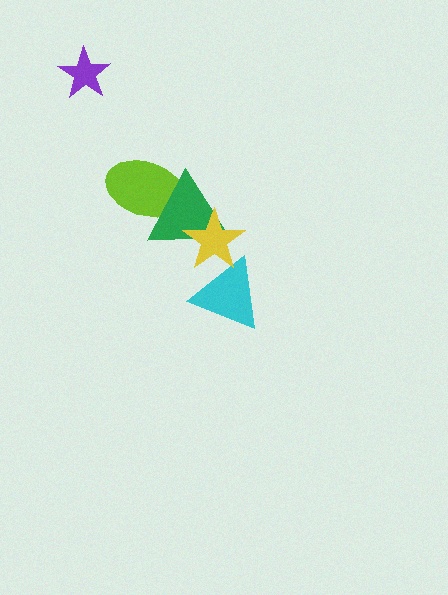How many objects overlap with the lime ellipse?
1 object overlaps with the lime ellipse.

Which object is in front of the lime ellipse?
The green triangle is in front of the lime ellipse.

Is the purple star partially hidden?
No, no other shape covers it.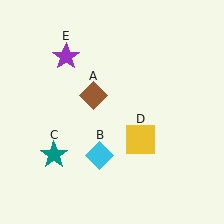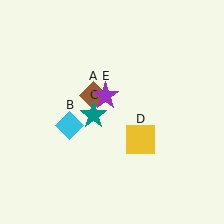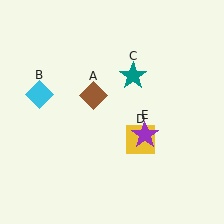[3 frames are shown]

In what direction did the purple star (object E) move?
The purple star (object E) moved down and to the right.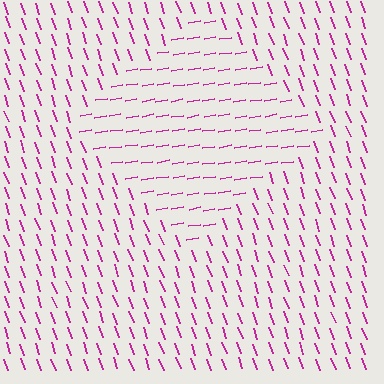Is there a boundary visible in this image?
Yes, there is a texture boundary formed by a change in line orientation.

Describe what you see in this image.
The image is filled with small magenta line segments. A diamond region in the image has lines oriented differently from the surrounding lines, creating a visible texture boundary.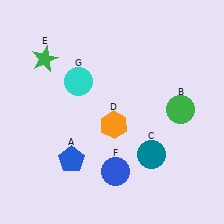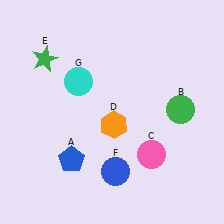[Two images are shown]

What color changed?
The circle (C) changed from teal in Image 1 to pink in Image 2.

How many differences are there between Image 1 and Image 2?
There is 1 difference between the two images.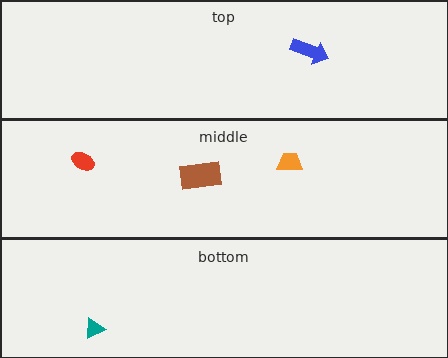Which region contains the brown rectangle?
The middle region.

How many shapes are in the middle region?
3.